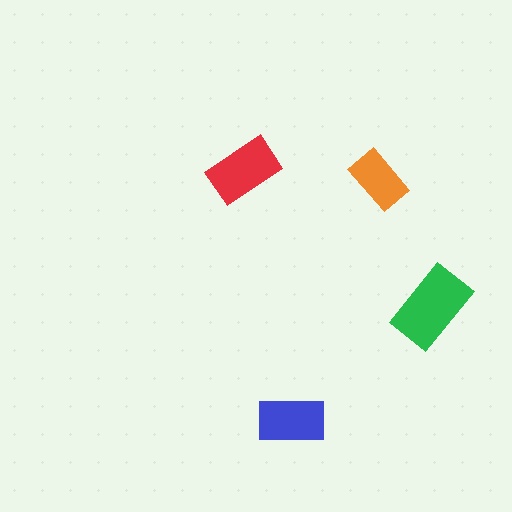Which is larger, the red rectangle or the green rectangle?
The green one.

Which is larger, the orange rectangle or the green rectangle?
The green one.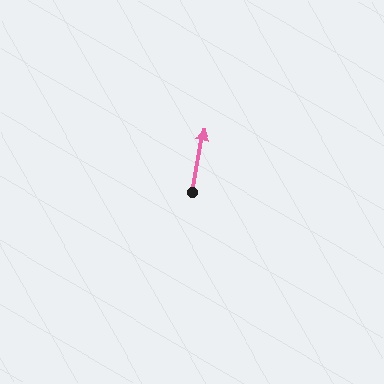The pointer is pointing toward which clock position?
Roughly 12 o'clock.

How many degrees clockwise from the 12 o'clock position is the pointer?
Approximately 11 degrees.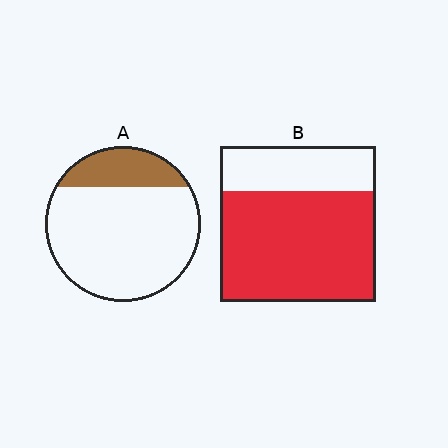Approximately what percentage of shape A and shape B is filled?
A is approximately 20% and B is approximately 70%.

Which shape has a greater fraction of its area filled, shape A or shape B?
Shape B.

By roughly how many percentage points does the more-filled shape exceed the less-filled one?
By roughly 50 percentage points (B over A).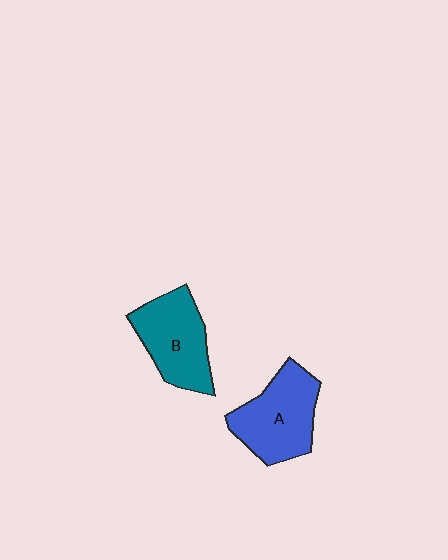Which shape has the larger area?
Shape A (blue).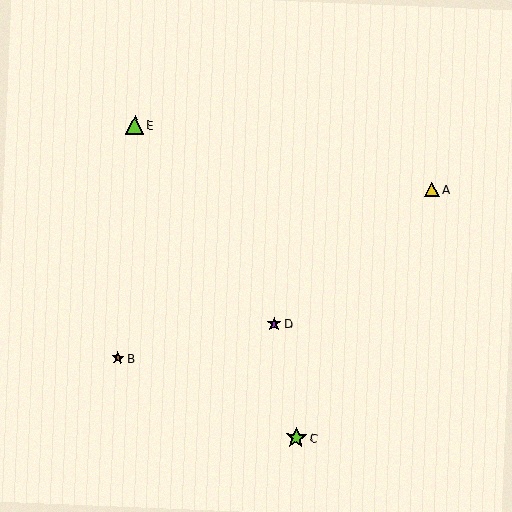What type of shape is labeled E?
Shape E is a lime triangle.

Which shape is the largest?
The lime star (labeled C) is the largest.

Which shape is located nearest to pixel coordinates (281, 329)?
The purple star (labeled D) at (274, 324) is nearest to that location.